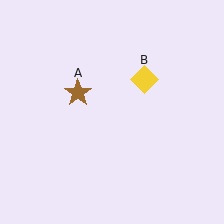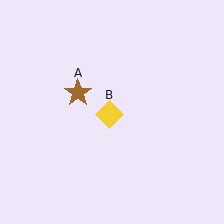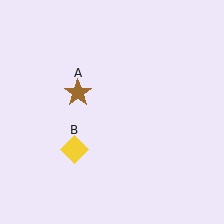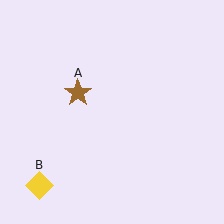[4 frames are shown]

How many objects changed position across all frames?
1 object changed position: yellow diamond (object B).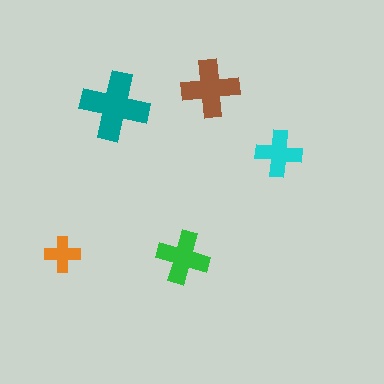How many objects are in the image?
There are 5 objects in the image.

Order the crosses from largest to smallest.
the teal one, the brown one, the green one, the cyan one, the orange one.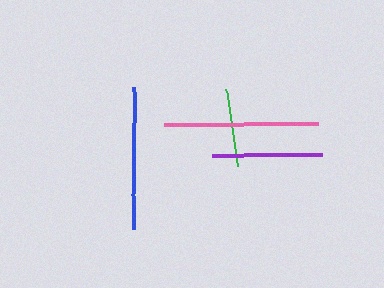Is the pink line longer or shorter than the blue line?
The pink line is longer than the blue line.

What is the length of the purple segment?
The purple segment is approximately 110 pixels long.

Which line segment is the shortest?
The green line is the shortest at approximately 78 pixels.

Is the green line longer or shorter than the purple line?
The purple line is longer than the green line.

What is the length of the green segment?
The green segment is approximately 78 pixels long.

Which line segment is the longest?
The pink line is the longest at approximately 154 pixels.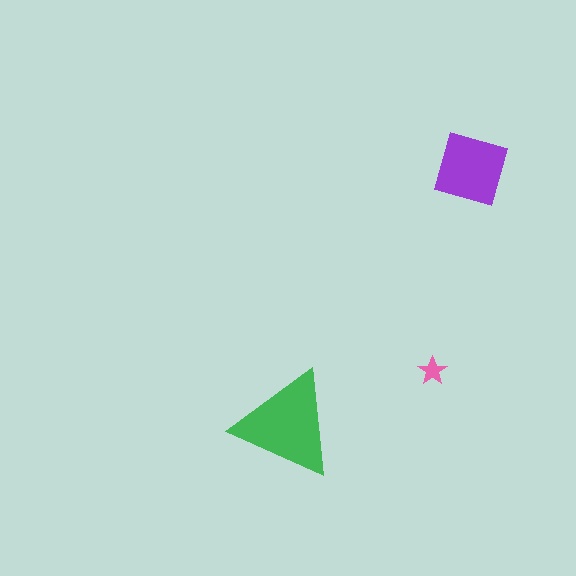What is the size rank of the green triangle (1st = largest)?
1st.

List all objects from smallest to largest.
The pink star, the purple diamond, the green triangle.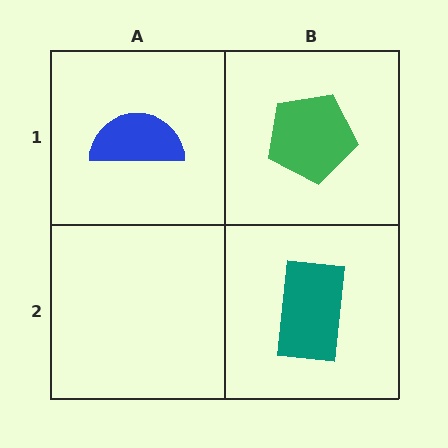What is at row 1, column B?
A green pentagon.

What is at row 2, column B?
A teal rectangle.